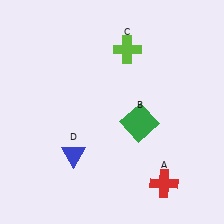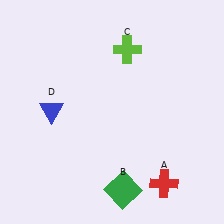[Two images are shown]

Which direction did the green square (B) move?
The green square (B) moved down.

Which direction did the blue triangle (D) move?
The blue triangle (D) moved up.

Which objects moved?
The objects that moved are: the green square (B), the blue triangle (D).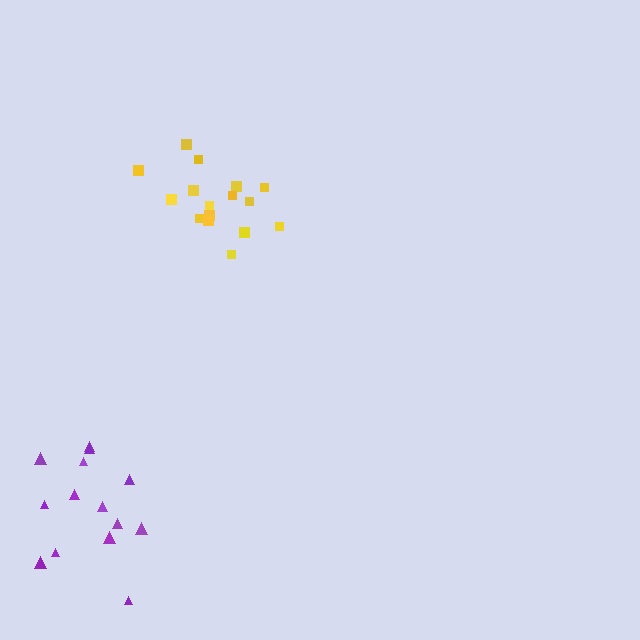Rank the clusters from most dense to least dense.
yellow, purple.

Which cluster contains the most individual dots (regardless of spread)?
Yellow (16).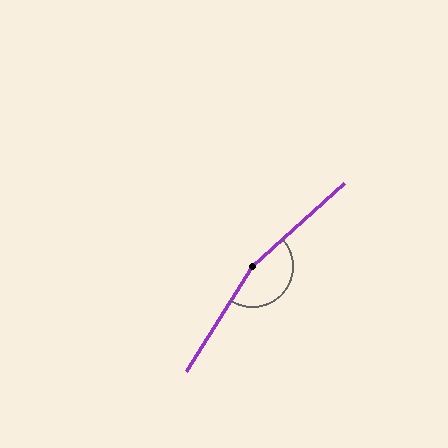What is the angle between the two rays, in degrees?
Approximately 164 degrees.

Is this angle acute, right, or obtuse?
It is obtuse.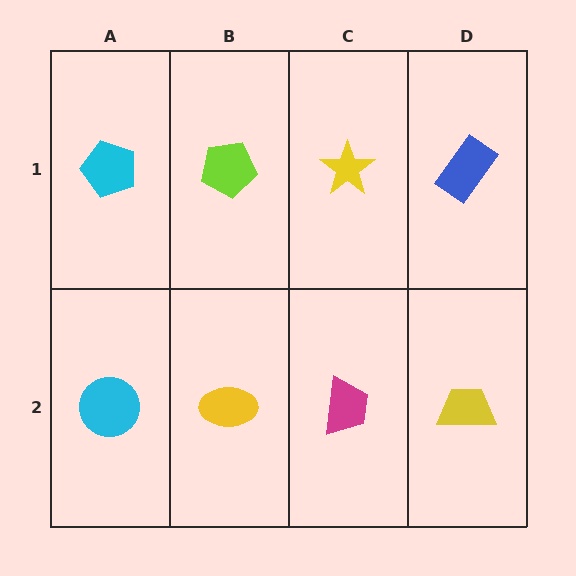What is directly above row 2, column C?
A yellow star.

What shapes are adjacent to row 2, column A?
A cyan pentagon (row 1, column A), a yellow ellipse (row 2, column B).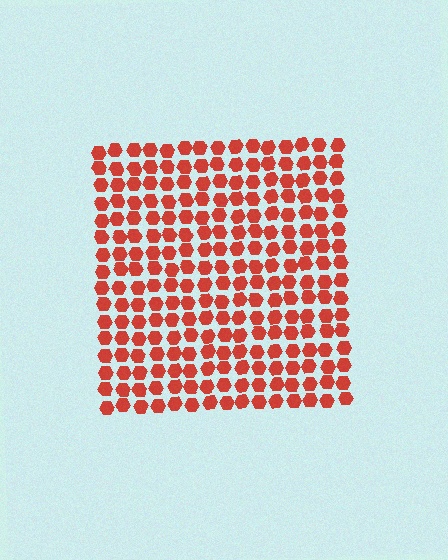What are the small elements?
The small elements are hexagons.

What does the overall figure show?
The overall figure shows a square.